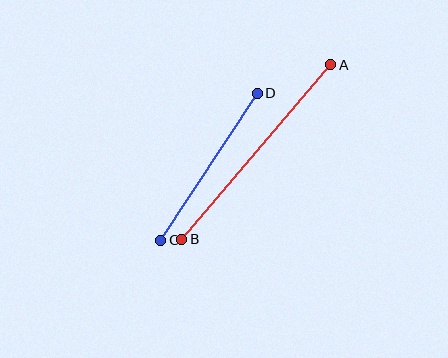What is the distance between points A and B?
The distance is approximately 229 pixels.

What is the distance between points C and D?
The distance is approximately 176 pixels.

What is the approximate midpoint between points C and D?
The midpoint is at approximately (209, 167) pixels.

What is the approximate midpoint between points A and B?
The midpoint is at approximately (256, 152) pixels.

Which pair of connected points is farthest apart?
Points A and B are farthest apart.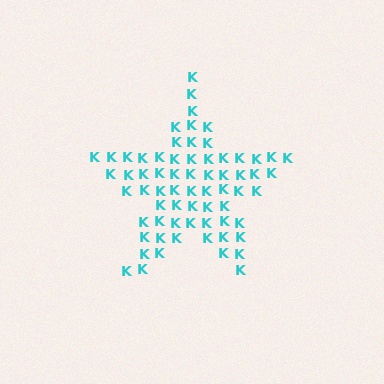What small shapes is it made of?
It is made of small letter K's.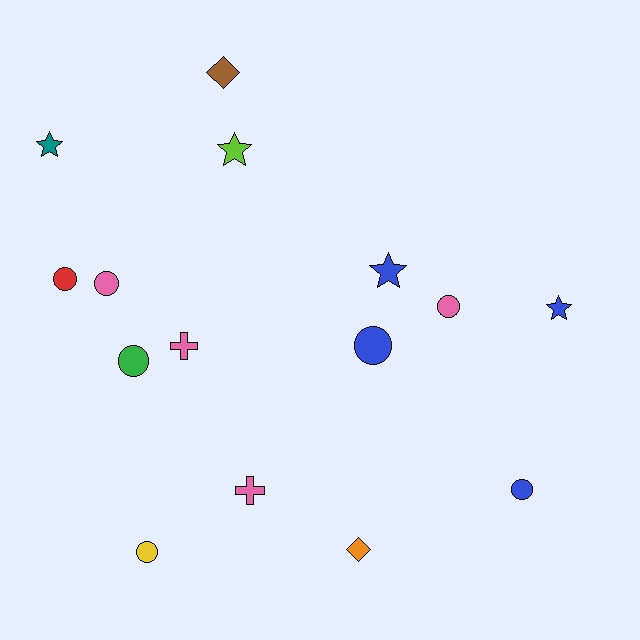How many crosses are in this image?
There are 2 crosses.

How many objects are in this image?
There are 15 objects.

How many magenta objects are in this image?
There are no magenta objects.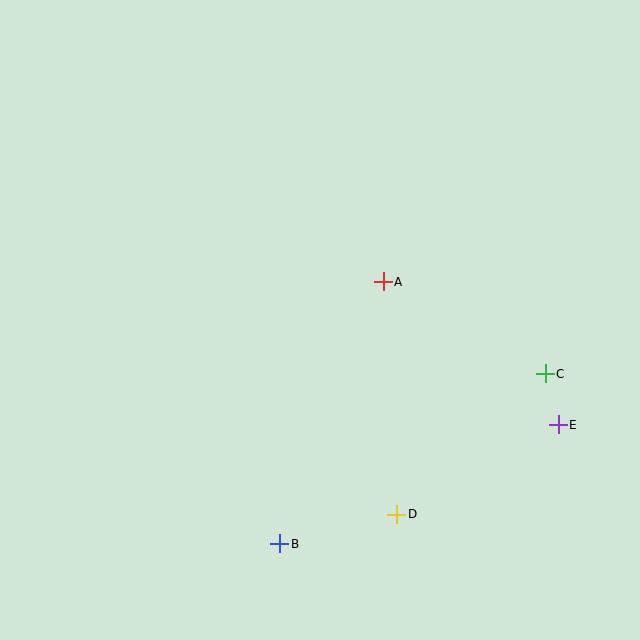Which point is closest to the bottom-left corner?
Point B is closest to the bottom-left corner.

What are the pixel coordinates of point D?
Point D is at (397, 514).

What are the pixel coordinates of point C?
Point C is at (545, 374).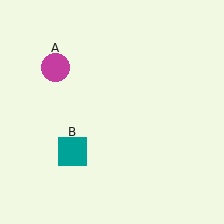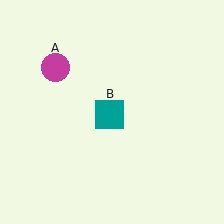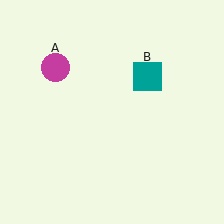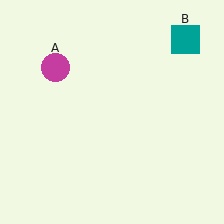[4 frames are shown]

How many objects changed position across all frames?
1 object changed position: teal square (object B).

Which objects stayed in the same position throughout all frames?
Magenta circle (object A) remained stationary.